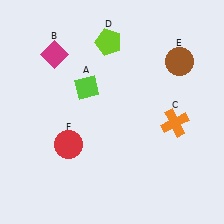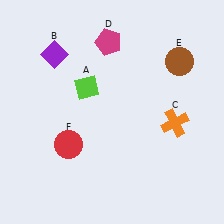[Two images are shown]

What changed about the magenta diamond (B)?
In Image 1, B is magenta. In Image 2, it changed to purple.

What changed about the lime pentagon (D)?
In Image 1, D is lime. In Image 2, it changed to magenta.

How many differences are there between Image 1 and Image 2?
There are 2 differences between the two images.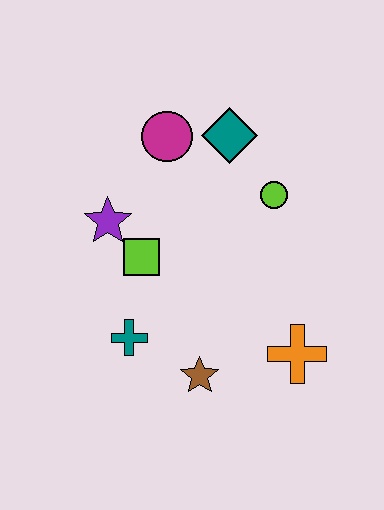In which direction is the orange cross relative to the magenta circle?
The orange cross is below the magenta circle.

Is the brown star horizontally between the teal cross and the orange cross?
Yes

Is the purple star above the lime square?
Yes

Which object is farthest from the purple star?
The orange cross is farthest from the purple star.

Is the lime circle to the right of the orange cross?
No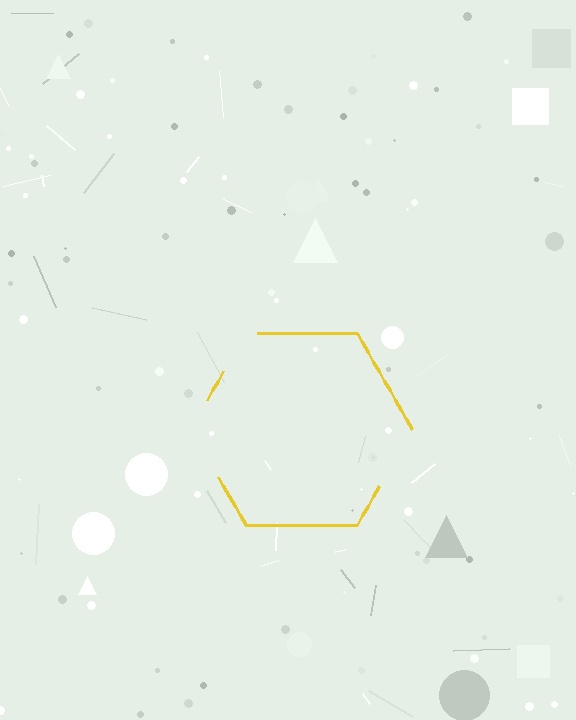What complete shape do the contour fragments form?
The contour fragments form a hexagon.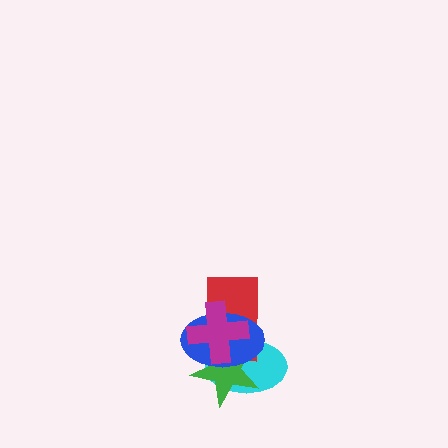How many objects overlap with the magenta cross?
4 objects overlap with the magenta cross.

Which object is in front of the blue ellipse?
The magenta cross is in front of the blue ellipse.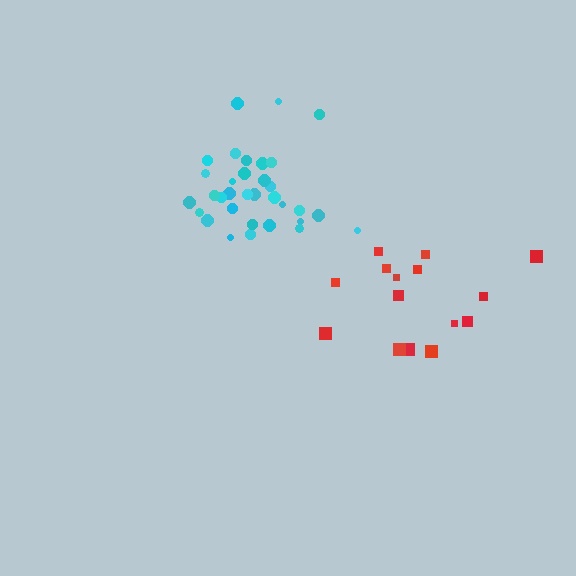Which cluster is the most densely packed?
Cyan.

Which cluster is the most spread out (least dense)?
Red.